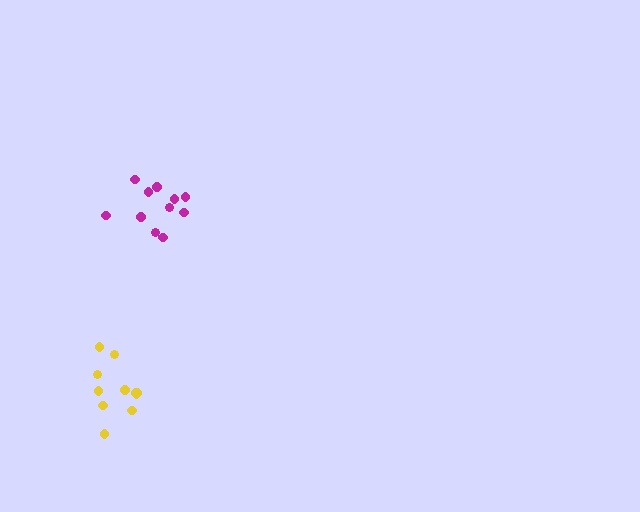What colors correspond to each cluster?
The clusters are colored: magenta, yellow.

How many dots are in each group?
Group 1: 11 dots, Group 2: 11 dots (22 total).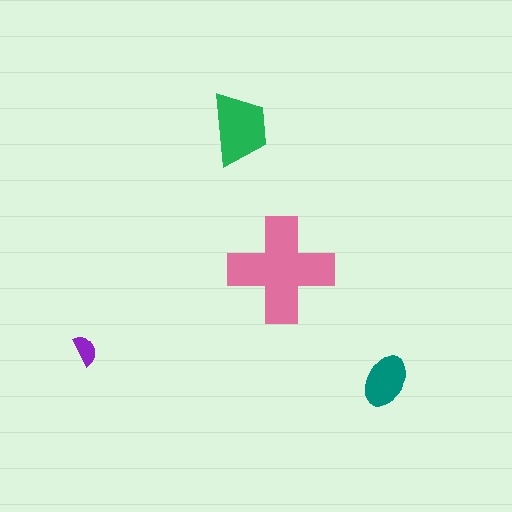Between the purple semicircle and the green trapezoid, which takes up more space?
The green trapezoid.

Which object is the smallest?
The purple semicircle.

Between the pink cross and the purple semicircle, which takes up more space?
The pink cross.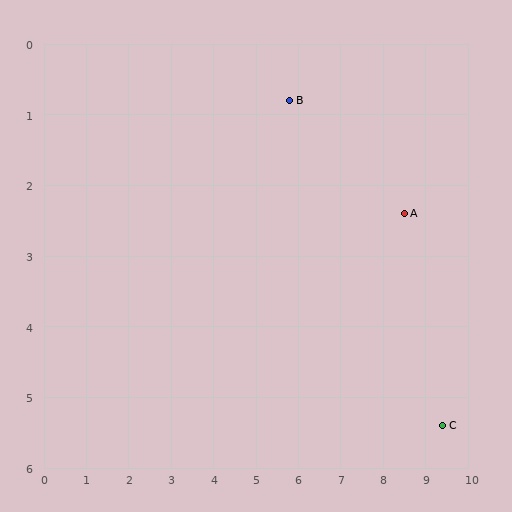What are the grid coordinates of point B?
Point B is at approximately (5.8, 0.8).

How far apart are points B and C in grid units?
Points B and C are about 5.8 grid units apart.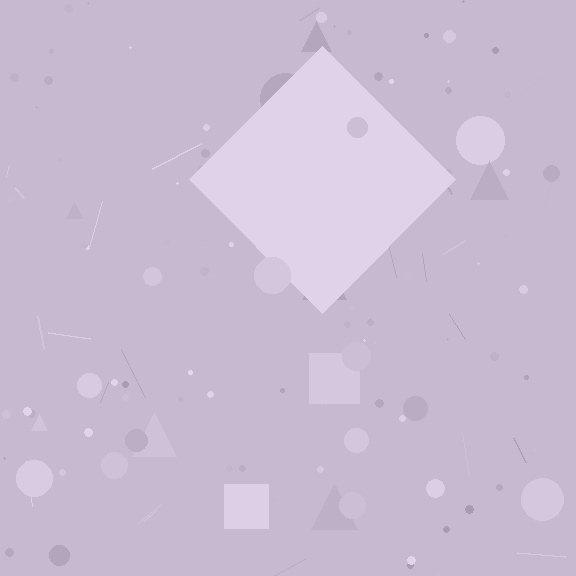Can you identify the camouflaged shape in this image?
The camouflaged shape is a diamond.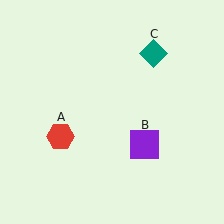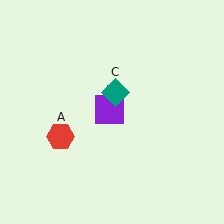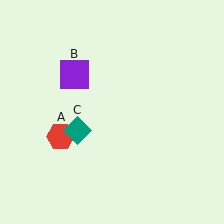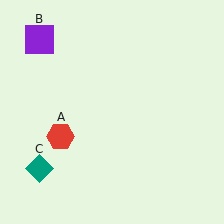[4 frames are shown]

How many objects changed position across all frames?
2 objects changed position: purple square (object B), teal diamond (object C).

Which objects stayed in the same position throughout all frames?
Red hexagon (object A) remained stationary.